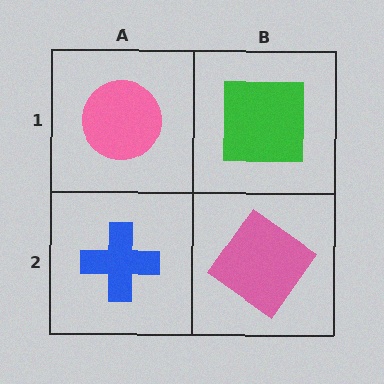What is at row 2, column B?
A pink diamond.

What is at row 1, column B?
A green square.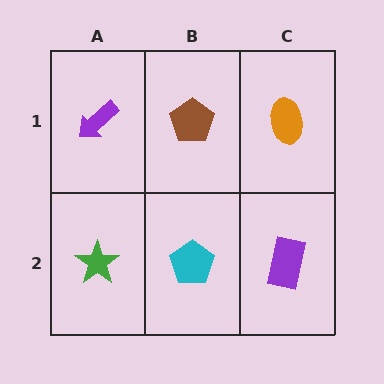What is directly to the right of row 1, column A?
A brown pentagon.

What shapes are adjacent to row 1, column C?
A purple rectangle (row 2, column C), a brown pentagon (row 1, column B).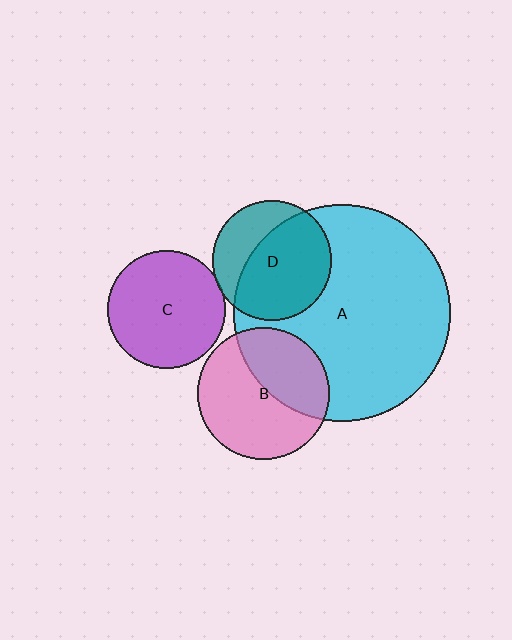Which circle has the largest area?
Circle A (cyan).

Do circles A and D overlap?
Yes.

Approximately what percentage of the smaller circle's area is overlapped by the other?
Approximately 65%.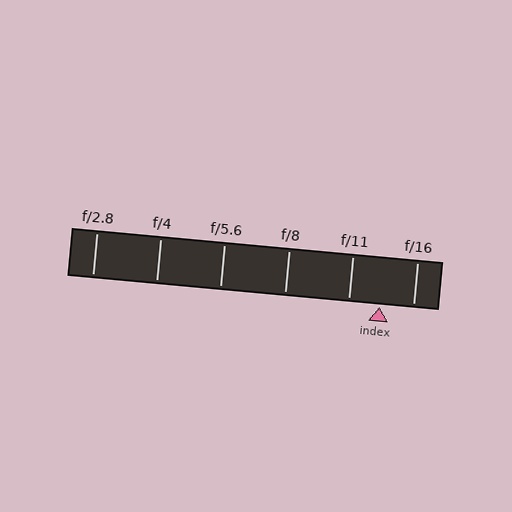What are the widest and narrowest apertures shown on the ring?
The widest aperture shown is f/2.8 and the narrowest is f/16.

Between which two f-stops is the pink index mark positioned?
The index mark is between f/11 and f/16.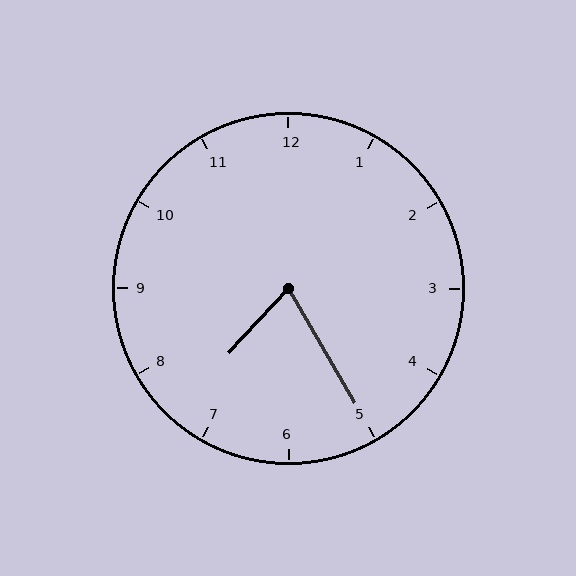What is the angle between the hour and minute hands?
Approximately 72 degrees.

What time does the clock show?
7:25.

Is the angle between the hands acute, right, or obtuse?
It is acute.